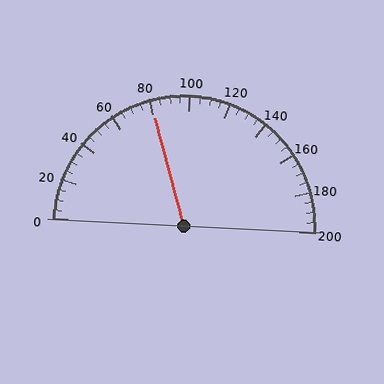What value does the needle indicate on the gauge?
The needle indicates approximately 80.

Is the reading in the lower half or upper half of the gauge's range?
The reading is in the lower half of the range (0 to 200).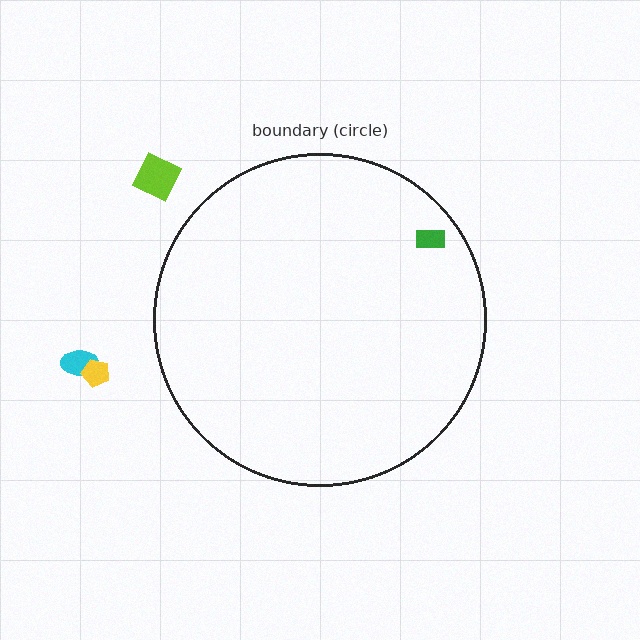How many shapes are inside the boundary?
1 inside, 3 outside.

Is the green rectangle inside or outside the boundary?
Inside.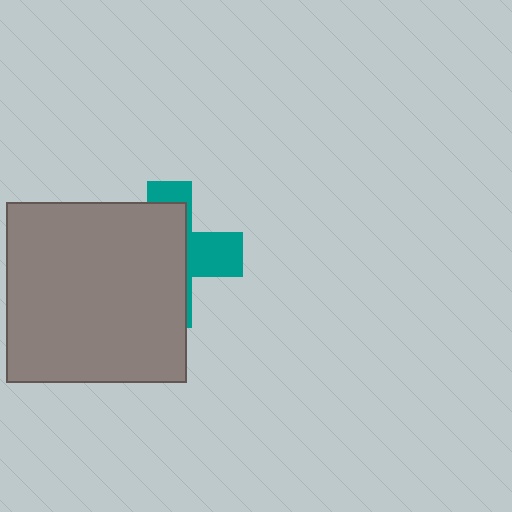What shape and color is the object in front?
The object in front is a gray square.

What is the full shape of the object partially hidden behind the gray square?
The partially hidden object is a teal cross.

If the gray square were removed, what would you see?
You would see the complete teal cross.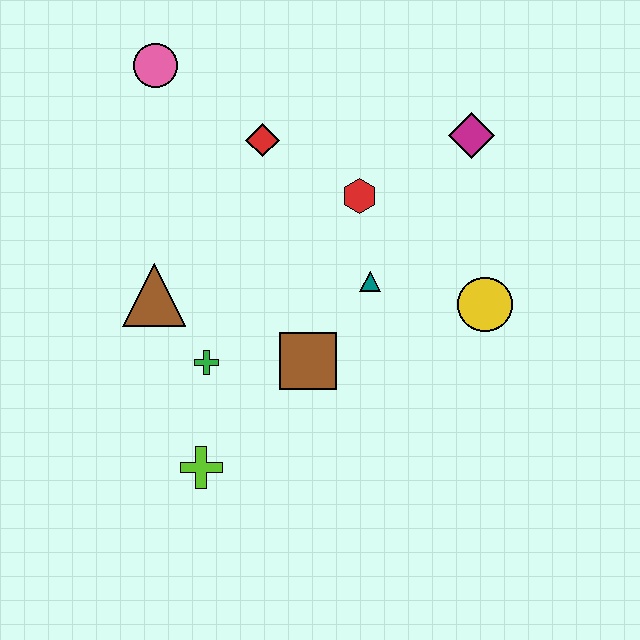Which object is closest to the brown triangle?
The green cross is closest to the brown triangle.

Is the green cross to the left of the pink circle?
No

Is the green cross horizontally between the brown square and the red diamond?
No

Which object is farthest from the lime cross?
The magenta diamond is farthest from the lime cross.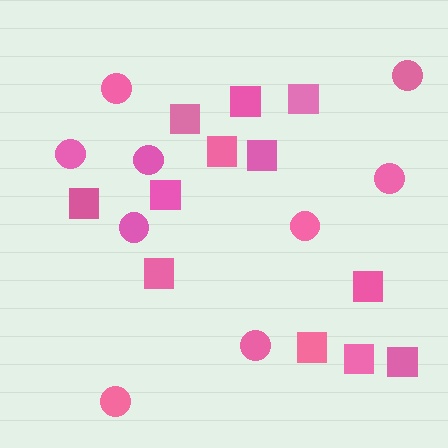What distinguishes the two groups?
There are 2 groups: one group of squares (12) and one group of circles (9).